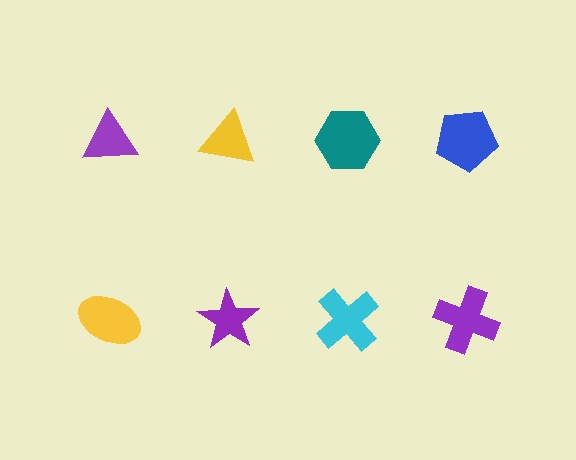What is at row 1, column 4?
A blue pentagon.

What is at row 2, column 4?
A purple cross.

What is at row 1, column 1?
A purple triangle.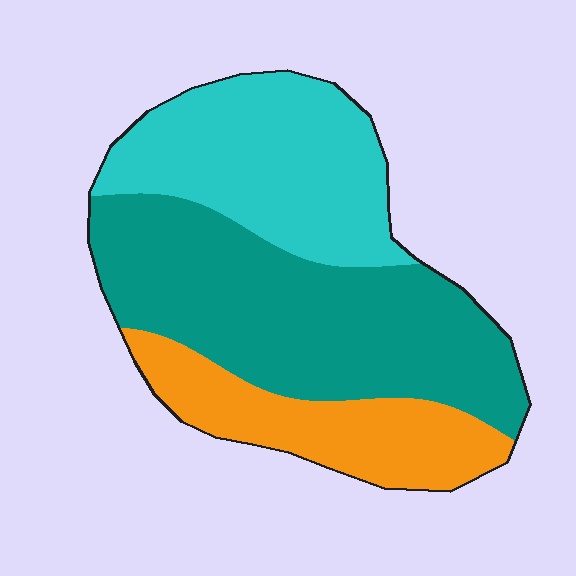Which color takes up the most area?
Teal, at roughly 45%.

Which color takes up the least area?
Orange, at roughly 20%.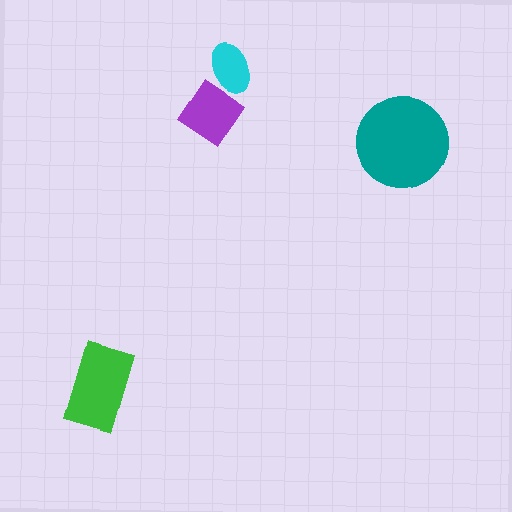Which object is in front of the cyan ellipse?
The purple diamond is in front of the cyan ellipse.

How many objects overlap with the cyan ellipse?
1 object overlaps with the cyan ellipse.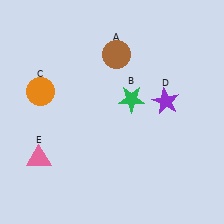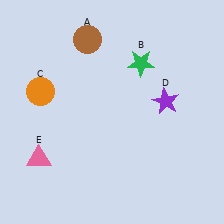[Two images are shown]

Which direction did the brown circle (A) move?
The brown circle (A) moved left.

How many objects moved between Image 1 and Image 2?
2 objects moved between the two images.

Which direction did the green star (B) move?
The green star (B) moved up.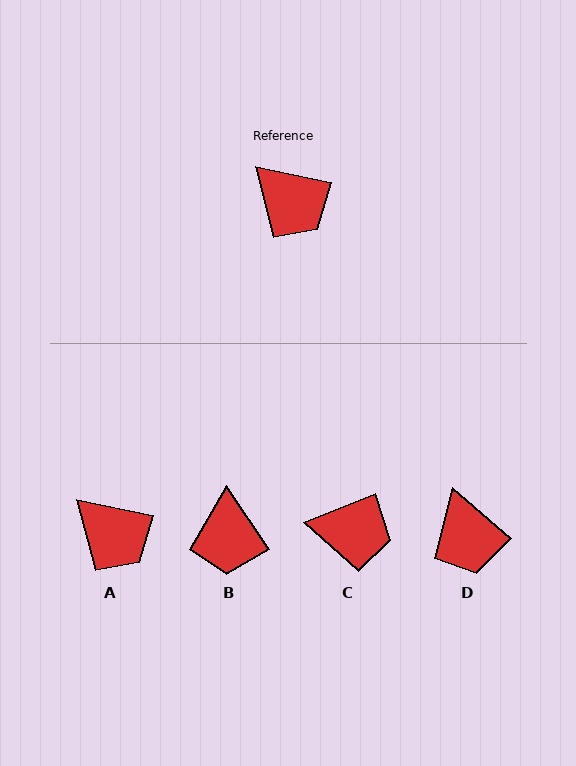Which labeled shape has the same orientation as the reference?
A.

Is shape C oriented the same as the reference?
No, it is off by about 34 degrees.